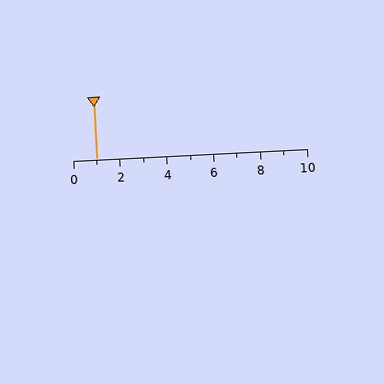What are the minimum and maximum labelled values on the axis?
The axis runs from 0 to 10.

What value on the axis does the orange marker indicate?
The marker indicates approximately 1.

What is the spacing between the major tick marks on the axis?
The major ticks are spaced 2 apart.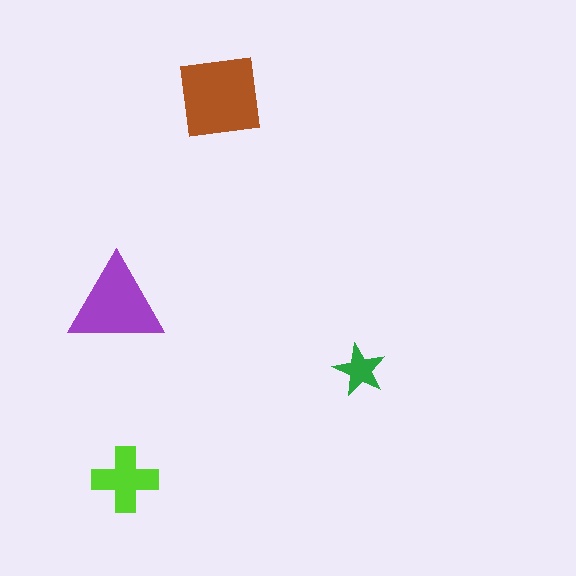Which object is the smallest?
The green star.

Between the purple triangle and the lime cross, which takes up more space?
The purple triangle.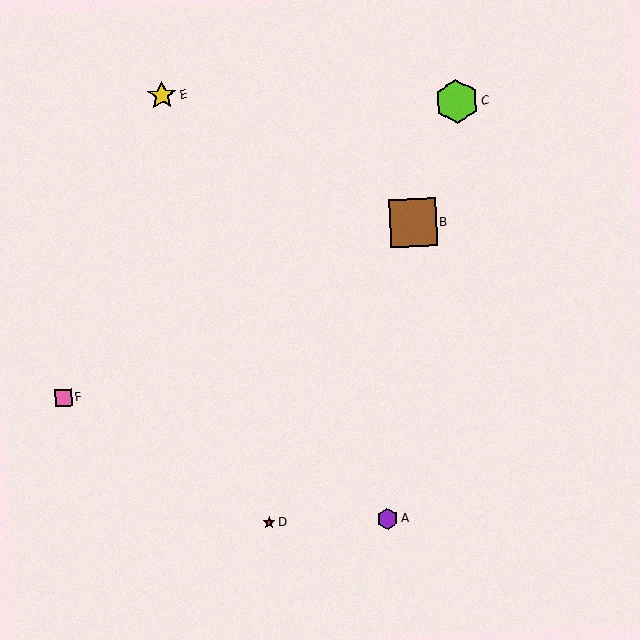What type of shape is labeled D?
Shape D is a red star.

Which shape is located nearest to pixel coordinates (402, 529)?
The purple hexagon (labeled A) at (388, 519) is nearest to that location.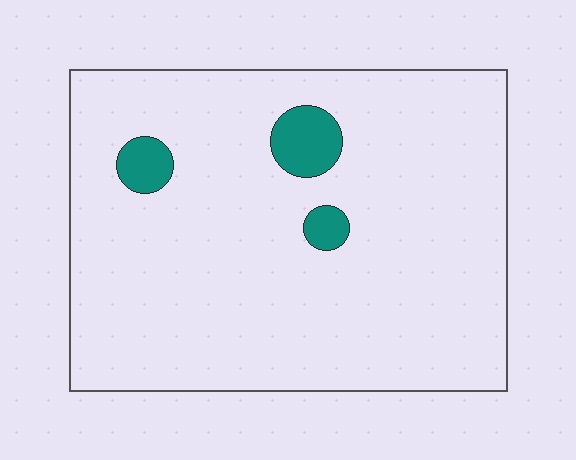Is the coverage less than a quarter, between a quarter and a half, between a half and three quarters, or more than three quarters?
Less than a quarter.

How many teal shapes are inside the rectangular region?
3.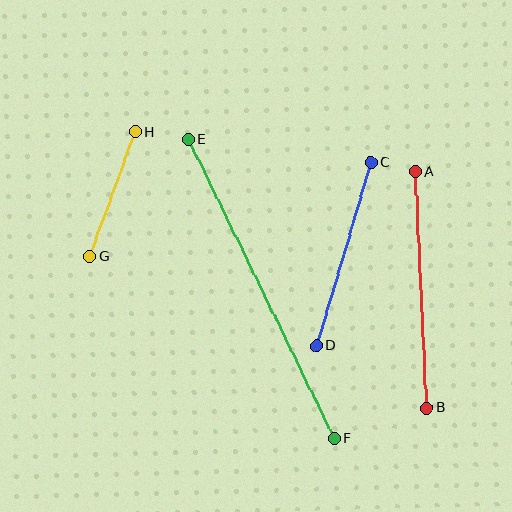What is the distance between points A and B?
The distance is approximately 236 pixels.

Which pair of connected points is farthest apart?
Points E and F are farthest apart.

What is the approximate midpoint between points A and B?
The midpoint is at approximately (421, 290) pixels.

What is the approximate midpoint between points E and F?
The midpoint is at approximately (261, 289) pixels.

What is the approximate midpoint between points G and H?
The midpoint is at approximately (112, 194) pixels.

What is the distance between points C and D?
The distance is approximately 192 pixels.